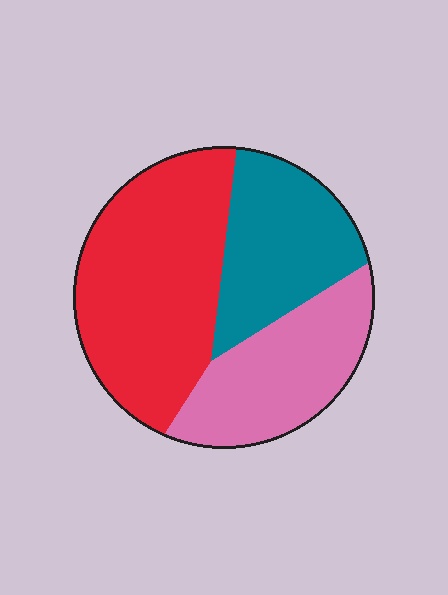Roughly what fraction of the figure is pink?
Pink takes up between a sixth and a third of the figure.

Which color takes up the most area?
Red, at roughly 45%.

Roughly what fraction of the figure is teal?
Teal covers about 25% of the figure.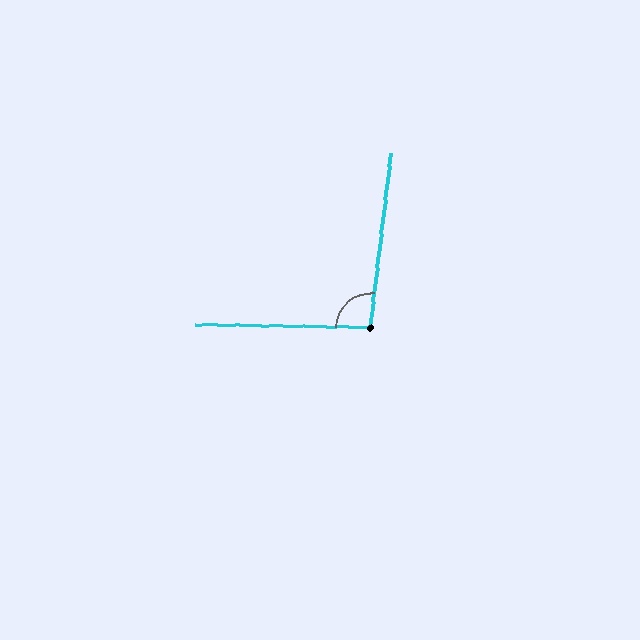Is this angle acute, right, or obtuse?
It is obtuse.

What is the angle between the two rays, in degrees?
Approximately 96 degrees.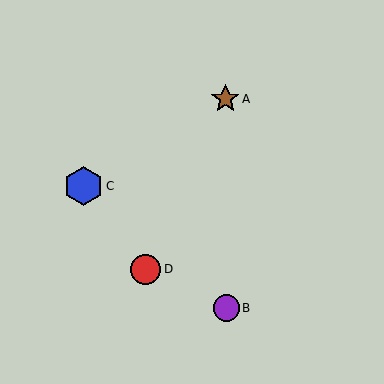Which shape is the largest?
The blue hexagon (labeled C) is the largest.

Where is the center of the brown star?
The center of the brown star is at (225, 99).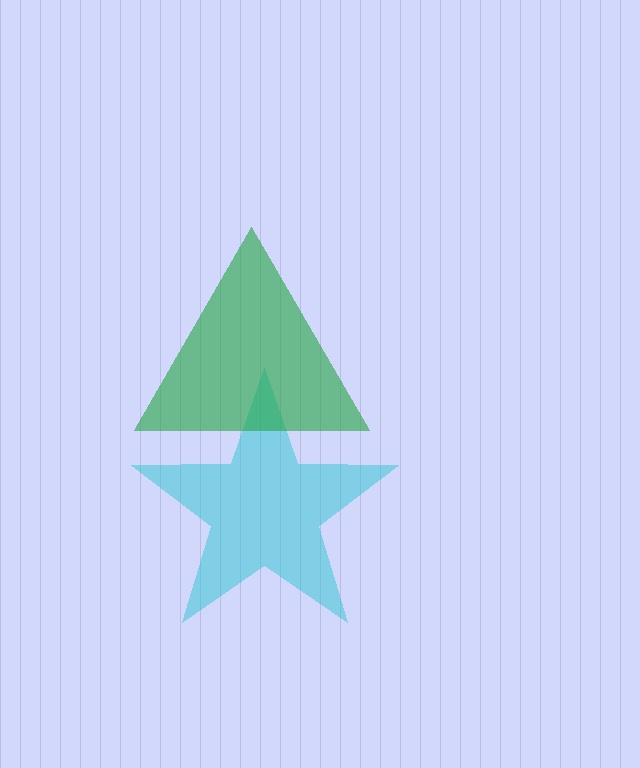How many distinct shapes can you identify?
There are 2 distinct shapes: a cyan star, a green triangle.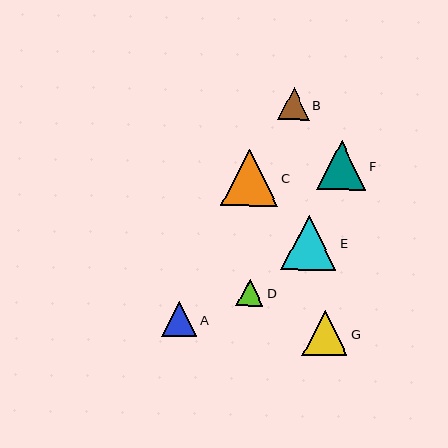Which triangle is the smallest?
Triangle D is the smallest with a size of approximately 27 pixels.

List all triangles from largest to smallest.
From largest to smallest: C, E, F, G, A, B, D.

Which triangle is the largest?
Triangle C is the largest with a size of approximately 57 pixels.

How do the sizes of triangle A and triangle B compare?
Triangle A and triangle B are approximately the same size.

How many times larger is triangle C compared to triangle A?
Triangle C is approximately 1.6 times the size of triangle A.